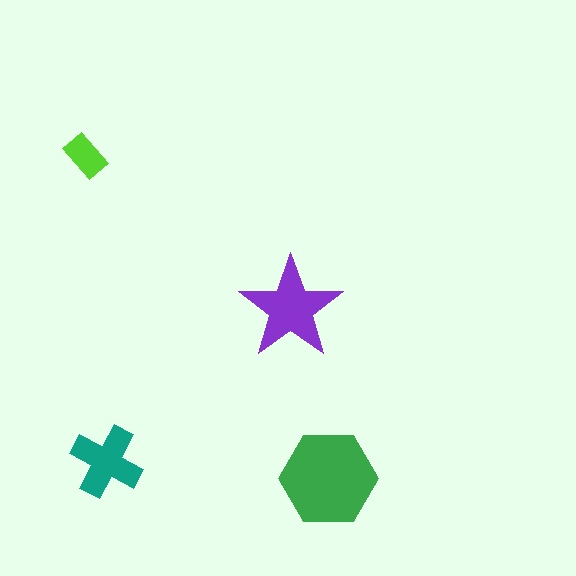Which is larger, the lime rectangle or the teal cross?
The teal cross.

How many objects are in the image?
There are 4 objects in the image.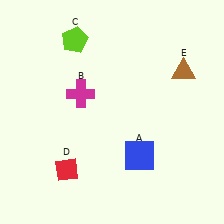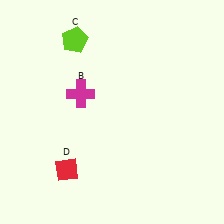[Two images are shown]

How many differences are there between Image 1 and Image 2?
There are 2 differences between the two images.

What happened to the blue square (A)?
The blue square (A) was removed in Image 2. It was in the bottom-right area of Image 1.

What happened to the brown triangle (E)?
The brown triangle (E) was removed in Image 2. It was in the top-right area of Image 1.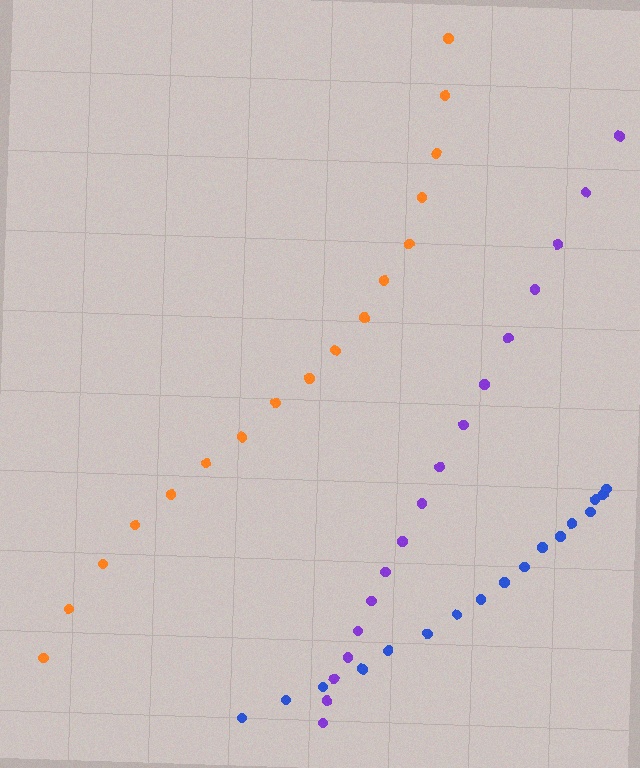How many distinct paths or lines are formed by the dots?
There are 3 distinct paths.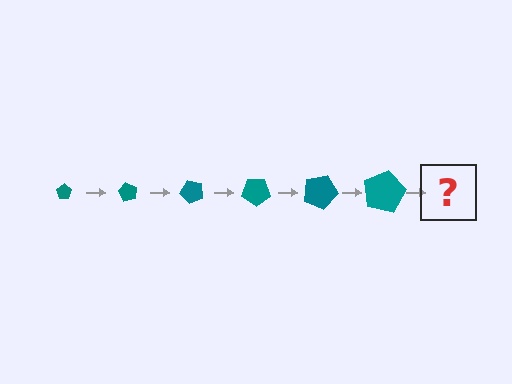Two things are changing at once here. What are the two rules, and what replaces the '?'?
The two rules are that the pentagon grows larger each step and it rotates 60 degrees each step. The '?' should be a pentagon, larger than the previous one and rotated 360 degrees from the start.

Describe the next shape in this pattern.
It should be a pentagon, larger than the previous one and rotated 360 degrees from the start.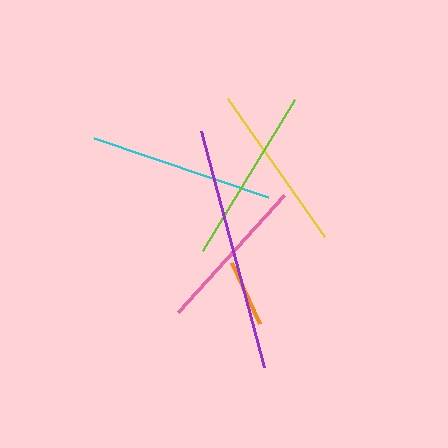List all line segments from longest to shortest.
From longest to shortest: purple, cyan, lime, yellow, pink, orange.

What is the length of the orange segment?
The orange segment is approximately 67 pixels long.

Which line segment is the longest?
The purple line is the longest at approximately 244 pixels.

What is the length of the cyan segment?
The cyan segment is approximately 184 pixels long.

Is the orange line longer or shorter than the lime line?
The lime line is longer than the orange line.